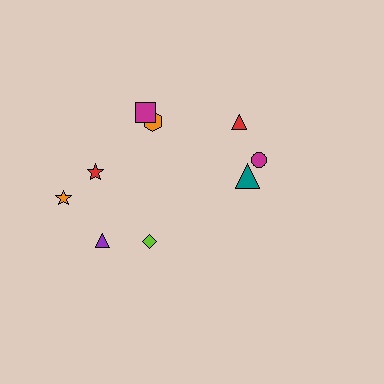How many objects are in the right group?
There are 3 objects.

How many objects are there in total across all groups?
There are 9 objects.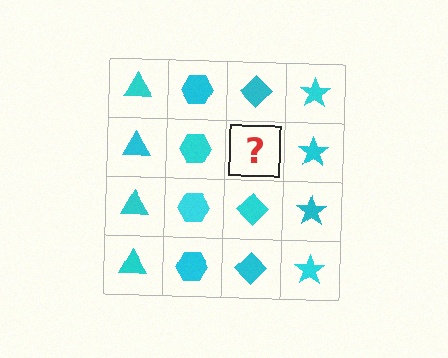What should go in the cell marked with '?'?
The missing cell should contain a cyan diamond.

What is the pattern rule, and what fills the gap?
The rule is that each column has a consistent shape. The gap should be filled with a cyan diamond.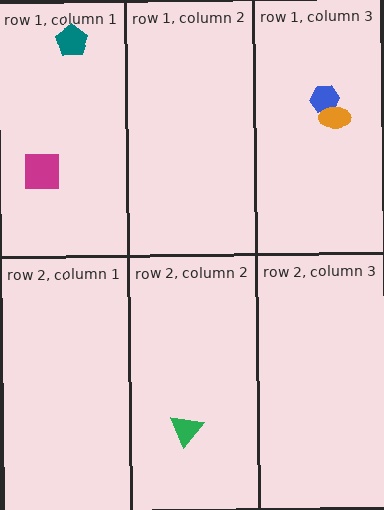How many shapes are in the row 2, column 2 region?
1.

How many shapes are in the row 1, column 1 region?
2.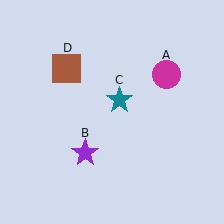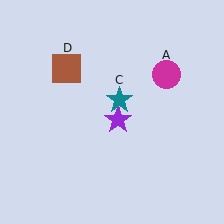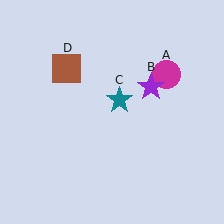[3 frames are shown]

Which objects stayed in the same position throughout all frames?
Magenta circle (object A) and teal star (object C) and brown square (object D) remained stationary.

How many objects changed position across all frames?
1 object changed position: purple star (object B).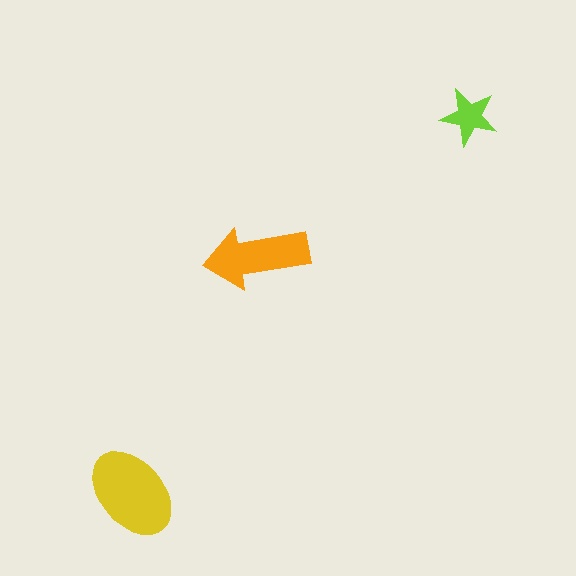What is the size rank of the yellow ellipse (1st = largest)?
1st.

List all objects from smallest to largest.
The lime star, the orange arrow, the yellow ellipse.